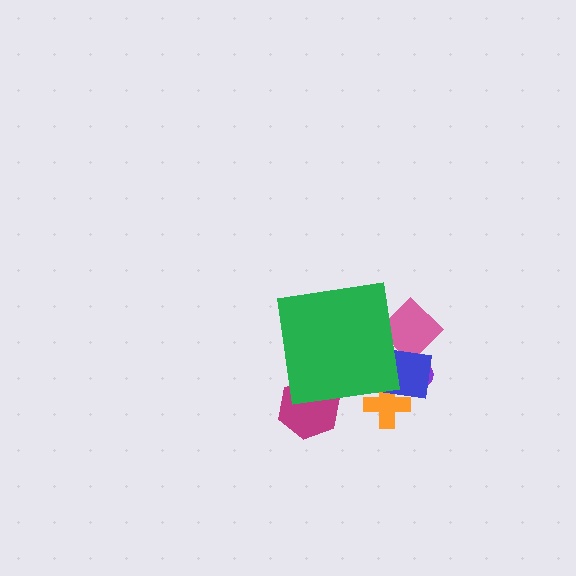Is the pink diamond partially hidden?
Yes, the pink diamond is partially hidden behind the green square.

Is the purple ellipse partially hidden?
Yes, the purple ellipse is partially hidden behind the green square.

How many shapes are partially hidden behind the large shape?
5 shapes are partially hidden.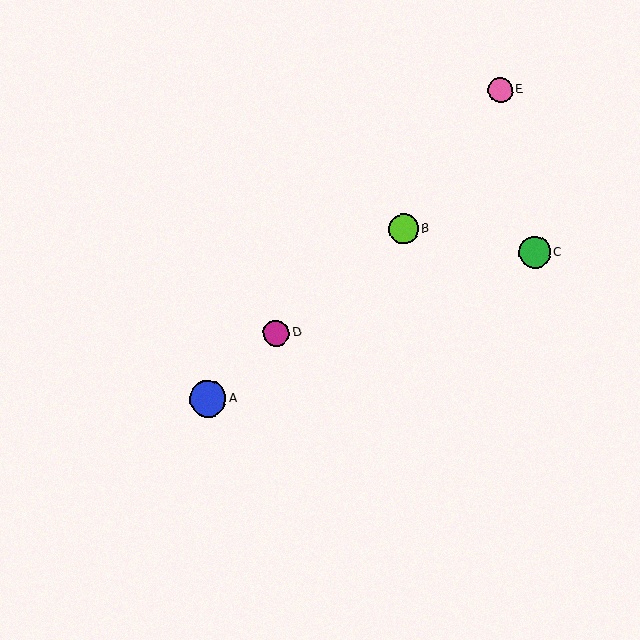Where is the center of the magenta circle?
The center of the magenta circle is at (276, 333).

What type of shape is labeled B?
Shape B is a lime circle.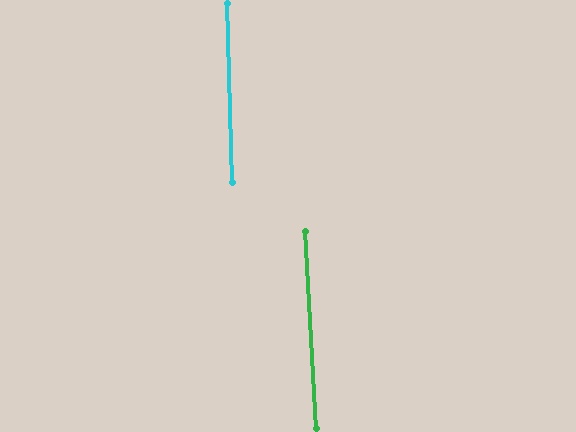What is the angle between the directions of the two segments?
Approximately 2 degrees.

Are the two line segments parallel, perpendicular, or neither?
Parallel — their directions differ by only 1.6°.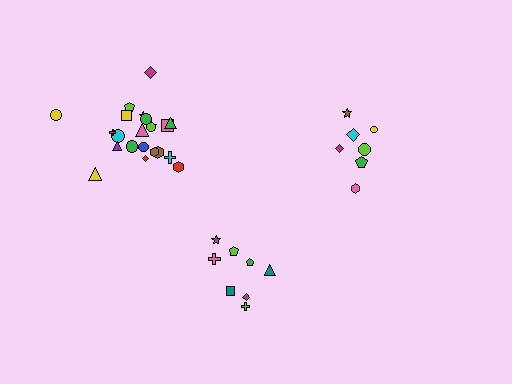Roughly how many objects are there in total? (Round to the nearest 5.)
Roughly 35 objects in total.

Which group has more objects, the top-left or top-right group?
The top-left group.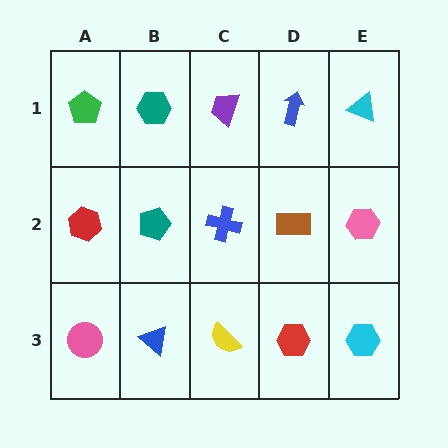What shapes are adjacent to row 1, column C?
A blue cross (row 2, column C), a teal hexagon (row 1, column B), a blue arrow (row 1, column D).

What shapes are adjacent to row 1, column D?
A brown rectangle (row 2, column D), a purple trapezoid (row 1, column C), a cyan triangle (row 1, column E).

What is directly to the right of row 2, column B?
A blue cross.